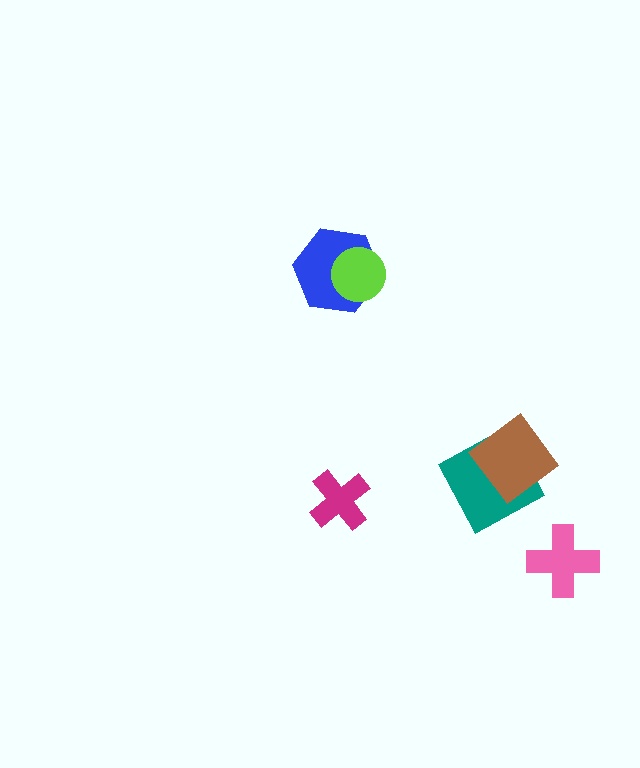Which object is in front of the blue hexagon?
The lime circle is in front of the blue hexagon.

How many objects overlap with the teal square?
1 object overlaps with the teal square.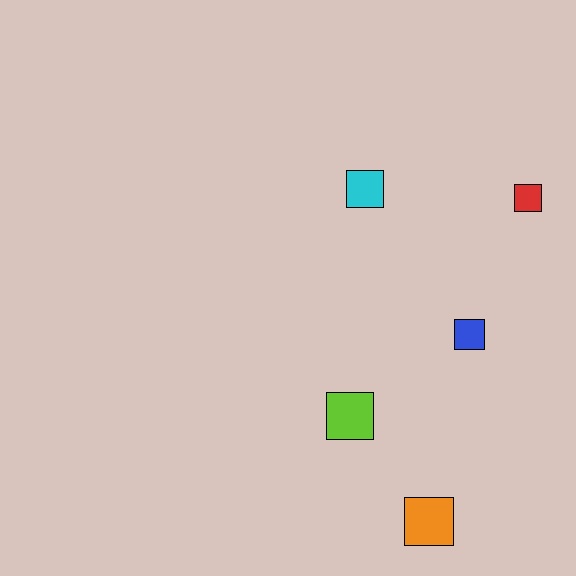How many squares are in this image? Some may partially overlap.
There are 5 squares.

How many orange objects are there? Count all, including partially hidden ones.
There is 1 orange object.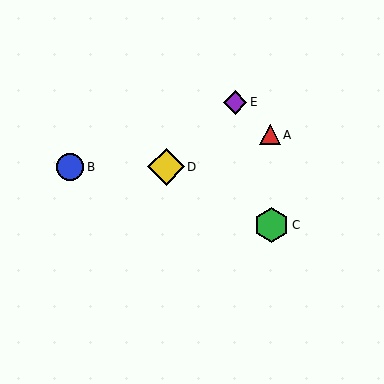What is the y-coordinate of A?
Object A is at y≈135.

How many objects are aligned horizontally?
2 objects (B, D) are aligned horizontally.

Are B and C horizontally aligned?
No, B is at y≈167 and C is at y≈225.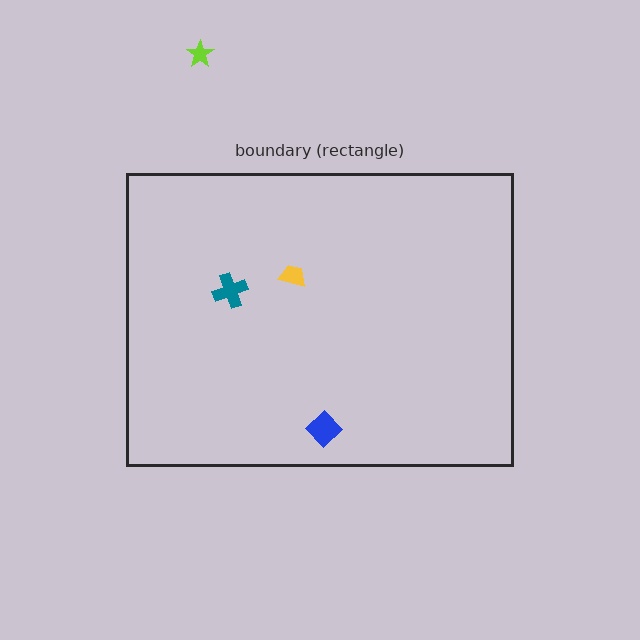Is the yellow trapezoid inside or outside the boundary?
Inside.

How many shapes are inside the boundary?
3 inside, 1 outside.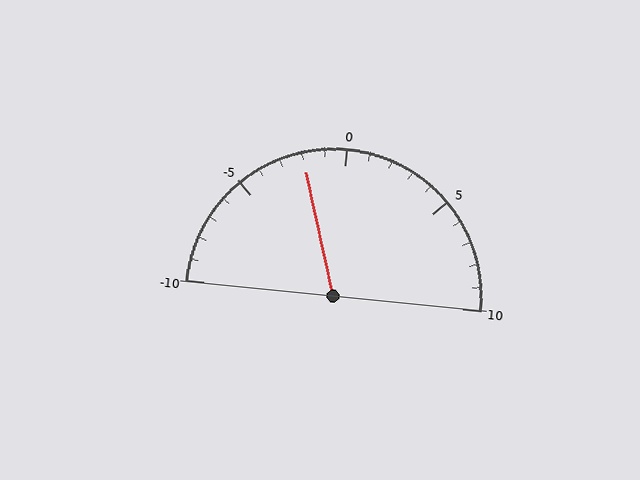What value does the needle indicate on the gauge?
The needle indicates approximately -2.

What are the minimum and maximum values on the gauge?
The gauge ranges from -10 to 10.